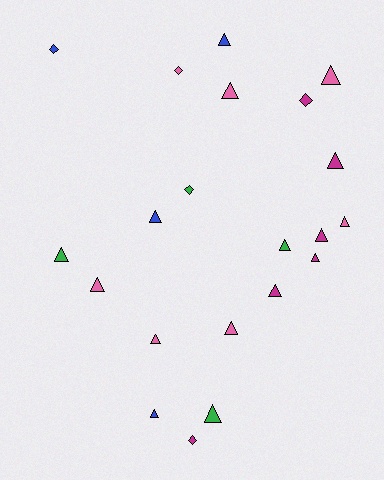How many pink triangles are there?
There are 6 pink triangles.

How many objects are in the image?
There are 21 objects.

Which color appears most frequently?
Pink, with 7 objects.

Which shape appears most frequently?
Triangle, with 16 objects.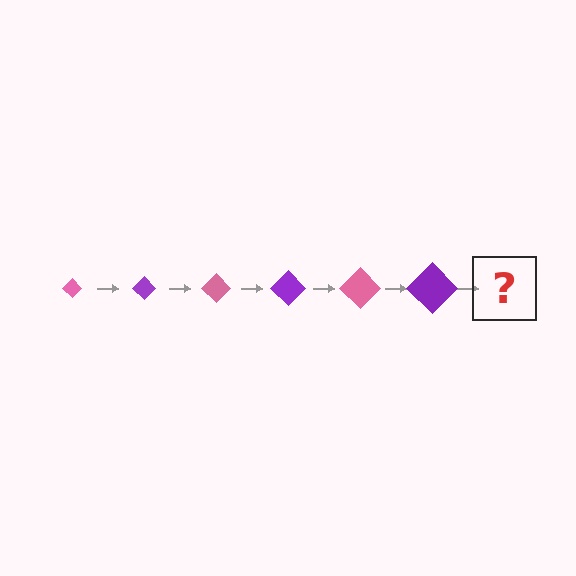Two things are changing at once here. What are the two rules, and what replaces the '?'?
The two rules are that the diamond grows larger each step and the color cycles through pink and purple. The '?' should be a pink diamond, larger than the previous one.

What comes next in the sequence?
The next element should be a pink diamond, larger than the previous one.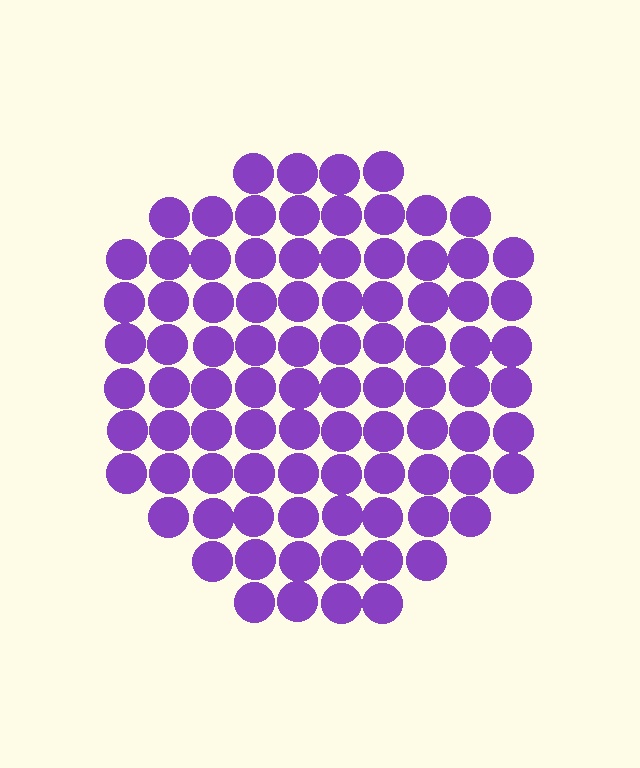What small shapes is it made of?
It is made of small circles.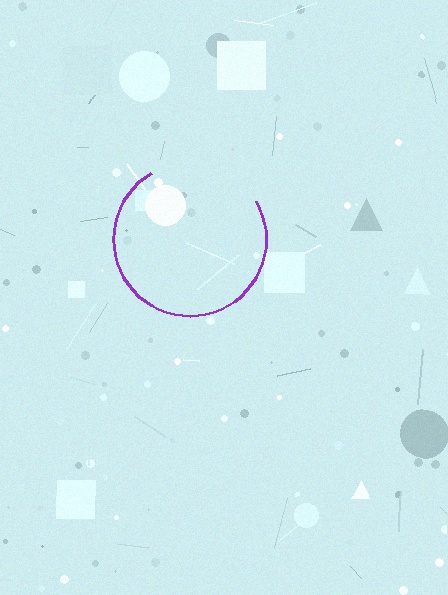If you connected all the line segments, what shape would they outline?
They would outline a circle.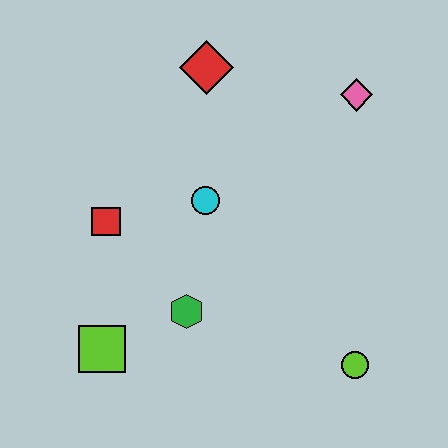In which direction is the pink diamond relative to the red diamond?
The pink diamond is to the right of the red diamond.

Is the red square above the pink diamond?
No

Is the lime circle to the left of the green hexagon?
No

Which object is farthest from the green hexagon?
The pink diamond is farthest from the green hexagon.